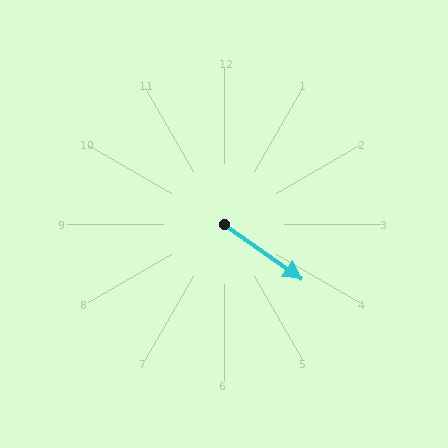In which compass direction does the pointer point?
Southeast.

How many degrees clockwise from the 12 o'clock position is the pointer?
Approximately 125 degrees.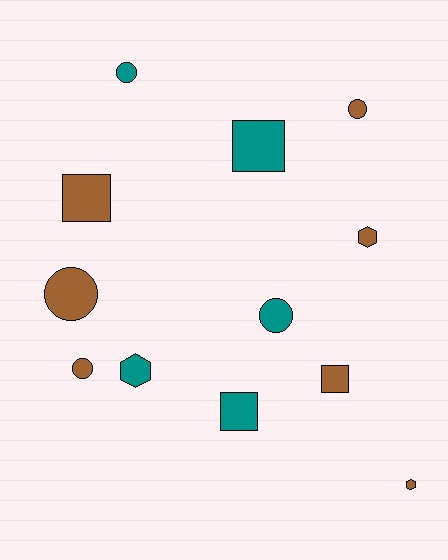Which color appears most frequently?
Brown, with 7 objects.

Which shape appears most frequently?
Circle, with 5 objects.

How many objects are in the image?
There are 12 objects.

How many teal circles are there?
There are 2 teal circles.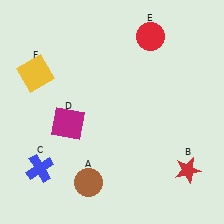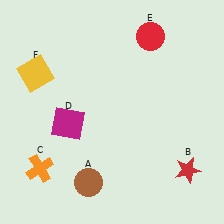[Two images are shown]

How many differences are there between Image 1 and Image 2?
There is 1 difference between the two images.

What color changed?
The cross (C) changed from blue in Image 1 to orange in Image 2.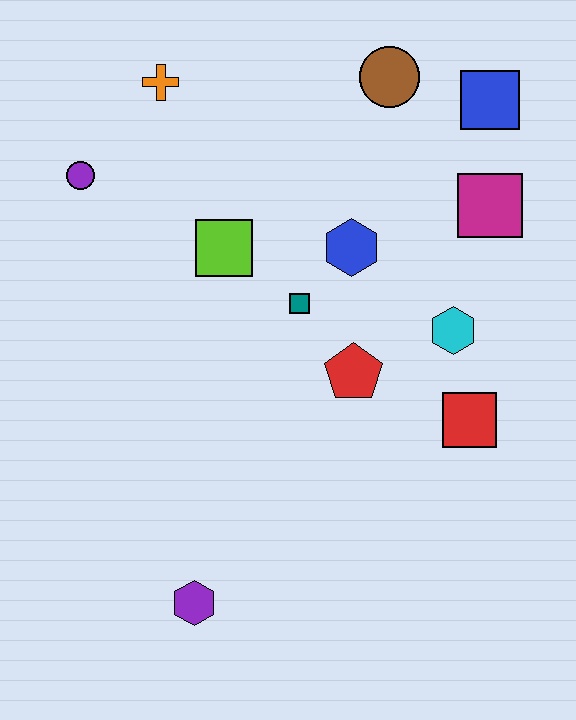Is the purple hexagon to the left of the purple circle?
No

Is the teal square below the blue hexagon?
Yes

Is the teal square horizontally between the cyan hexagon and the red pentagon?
No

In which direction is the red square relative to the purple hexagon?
The red square is to the right of the purple hexagon.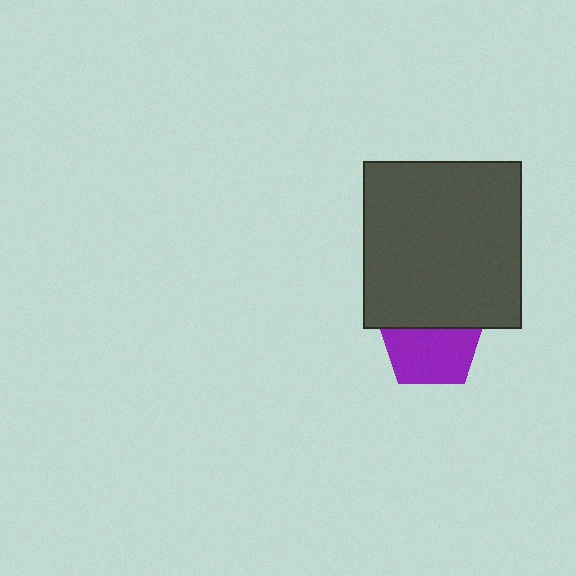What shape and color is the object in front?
The object in front is a dark gray rectangle.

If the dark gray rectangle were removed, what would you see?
You would see the complete purple pentagon.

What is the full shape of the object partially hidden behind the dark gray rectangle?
The partially hidden object is a purple pentagon.